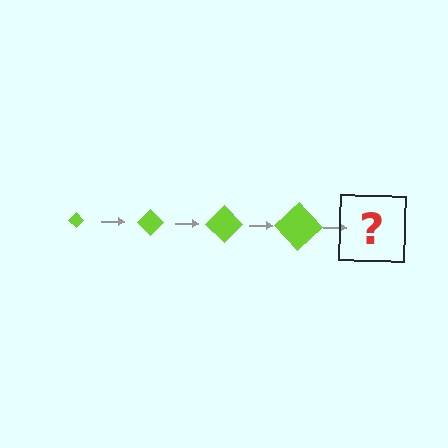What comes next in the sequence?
The next element should be a lime diamond, larger than the previous one.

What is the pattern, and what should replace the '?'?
The pattern is that the diamond gets progressively larger each step. The '?' should be a lime diamond, larger than the previous one.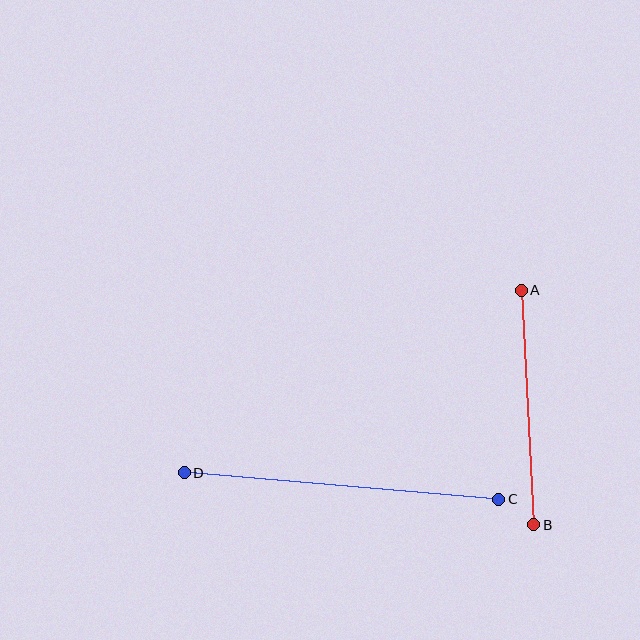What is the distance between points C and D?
The distance is approximately 316 pixels.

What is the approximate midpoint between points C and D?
The midpoint is at approximately (341, 486) pixels.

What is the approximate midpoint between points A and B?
The midpoint is at approximately (528, 408) pixels.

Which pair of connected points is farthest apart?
Points C and D are farthest apart.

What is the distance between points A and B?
The distance is approximately 235 pixels.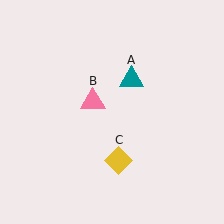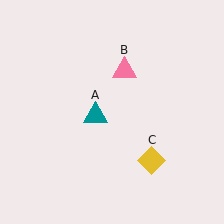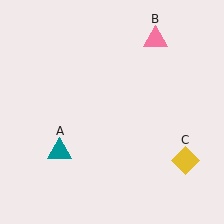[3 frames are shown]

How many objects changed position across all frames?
3 objects changed position: teal triangle (object A), pink triangle (object B), yellow diamond (object C).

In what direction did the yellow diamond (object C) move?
The yellow diamond (object C) moved right.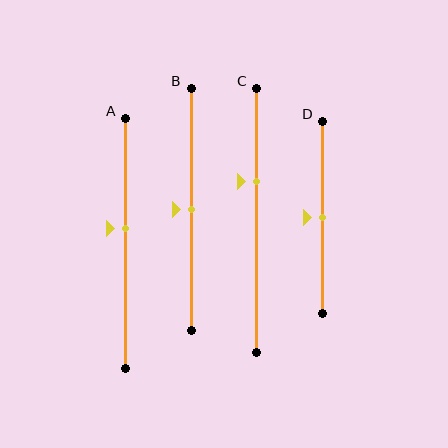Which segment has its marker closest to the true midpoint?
Segment B has its marker closest to the true midpoint.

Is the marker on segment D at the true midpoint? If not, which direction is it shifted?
Yes, the marker on segment D is at the true midpoint.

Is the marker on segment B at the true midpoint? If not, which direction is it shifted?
Yes, the marker on segment B is at the true midpoint.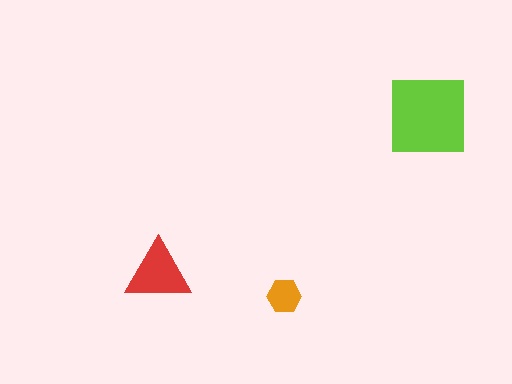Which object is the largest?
The lime square.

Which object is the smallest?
The orange hexagon.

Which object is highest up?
The lime square is topmost.